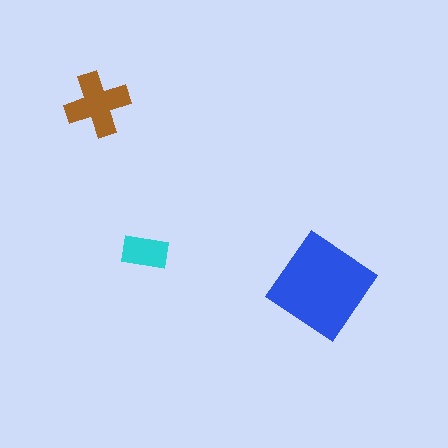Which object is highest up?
The brown cross is topmost.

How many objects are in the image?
There are 3 objects in the image.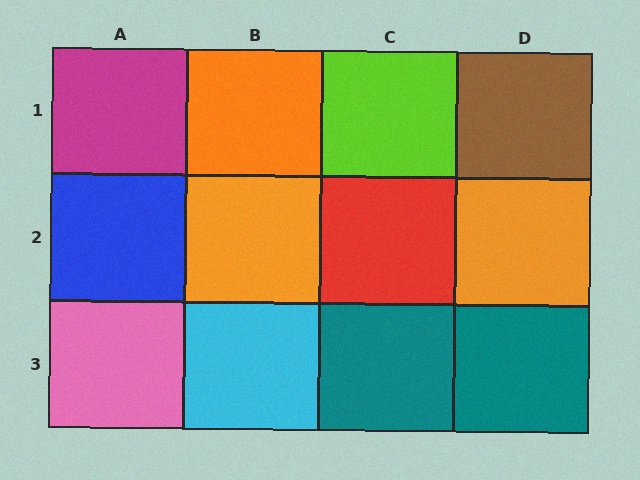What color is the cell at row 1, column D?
Brown.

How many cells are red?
1 cell is red.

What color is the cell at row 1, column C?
Lime.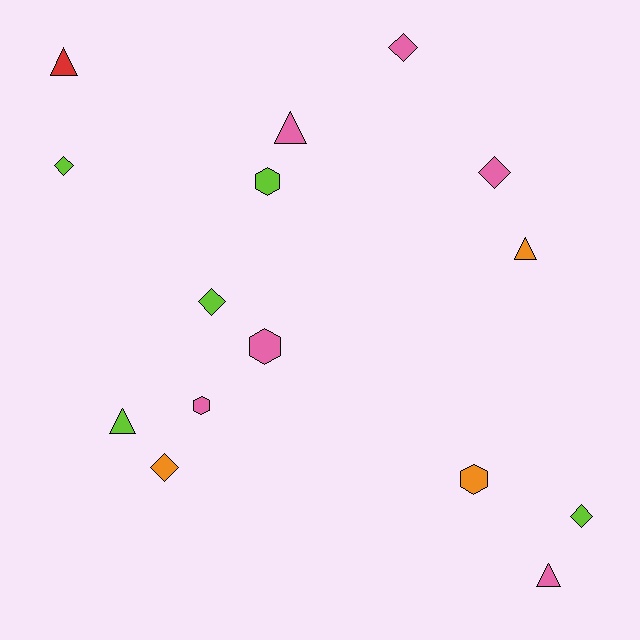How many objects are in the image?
There are 15 objects.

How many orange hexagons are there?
There is 1 orange hexagon.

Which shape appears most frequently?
Diamond, with 6 objects.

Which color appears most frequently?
Pink, with 6 objects.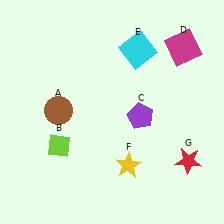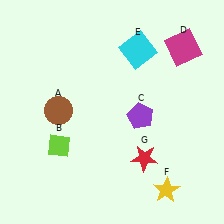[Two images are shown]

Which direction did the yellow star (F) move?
The yellow star (F) moved right.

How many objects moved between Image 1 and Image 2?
2 objects moved between the two images.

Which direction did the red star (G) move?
The red star (G) moved left.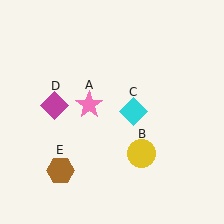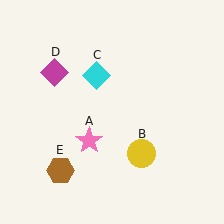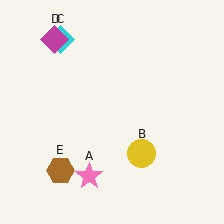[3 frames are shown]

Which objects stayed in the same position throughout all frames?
Yellow circle (object B) and brown hexagon (object E) remained stationary.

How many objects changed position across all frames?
3 objects changed position: pink star (object A), cyan diamond (object C), magenta diamond (object D).